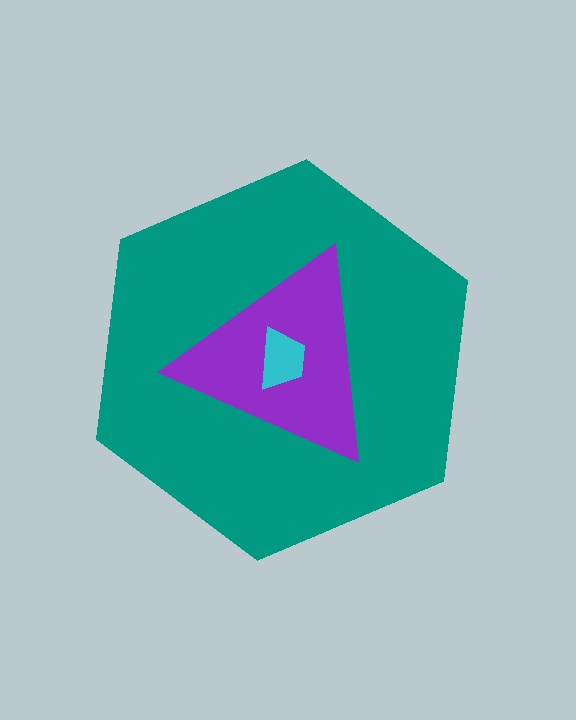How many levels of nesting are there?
3.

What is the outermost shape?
The teal hexagon.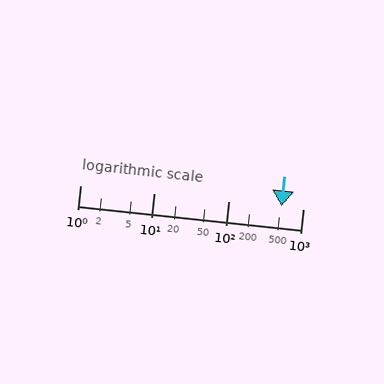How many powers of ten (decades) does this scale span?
The scale spans 3 decades, from 1 to 1000.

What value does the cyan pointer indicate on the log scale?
The pointer indicates approximately 510.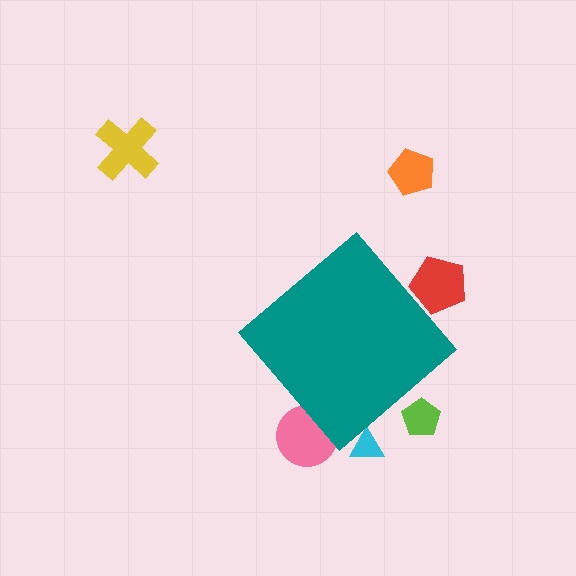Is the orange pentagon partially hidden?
No, the orange pentagon is fully visible.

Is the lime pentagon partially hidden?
Yes, the lime pentagon is partially hidden behind the teal diamond.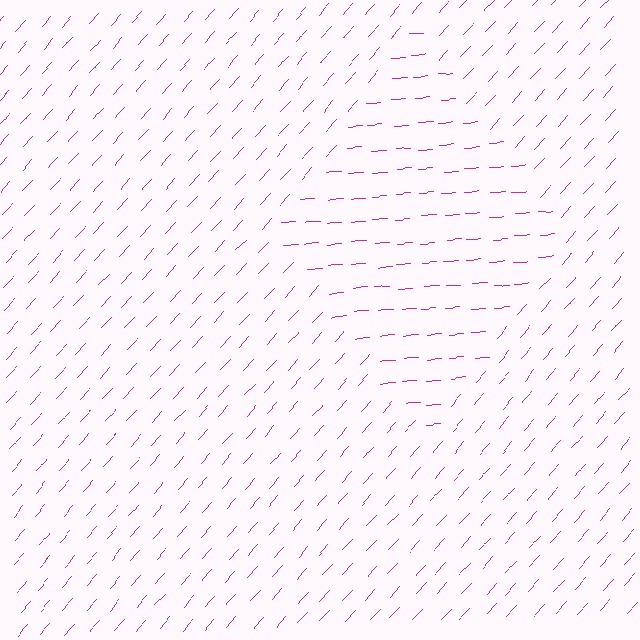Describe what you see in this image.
The image is filled with small magenta line segments. A diamond region in the image has lines oriented differently from the surrounding lines, creating a visible texture boundary.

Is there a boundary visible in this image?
Yes, there is a texture boundary formed by a change in line orientation.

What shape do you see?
I see a diamond.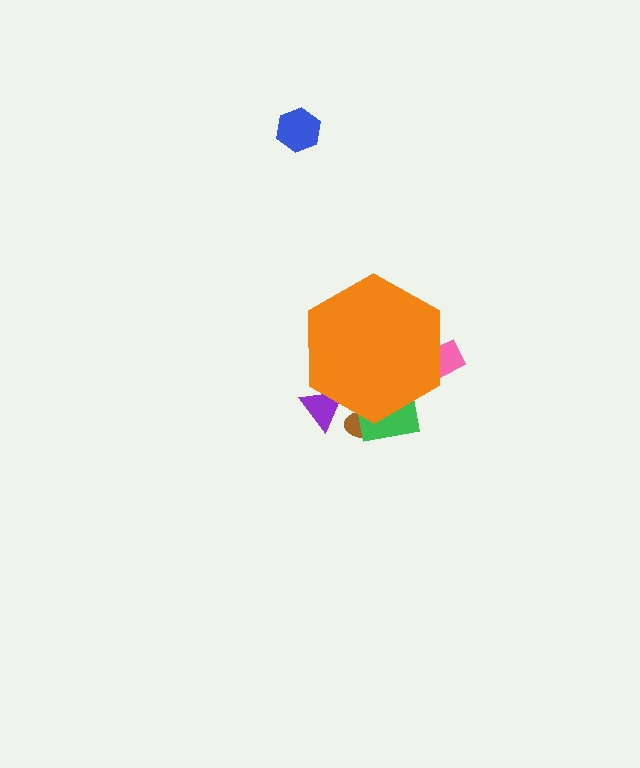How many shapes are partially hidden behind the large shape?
4 shapes are partially hidden.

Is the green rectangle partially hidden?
Yes, the green rectangle is partially hidden behind the orange hexagon.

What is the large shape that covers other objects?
An orange hexagon.